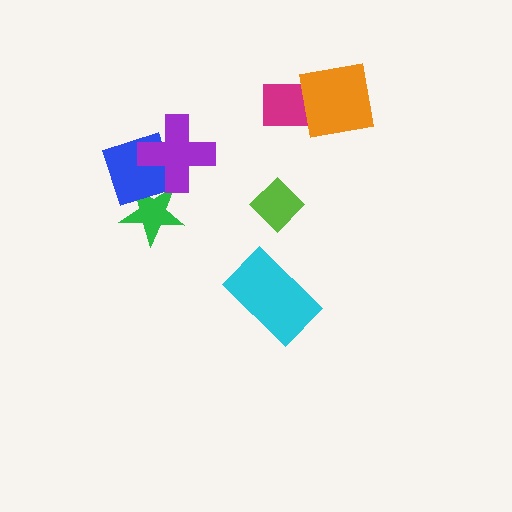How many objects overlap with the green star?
2 objects overlap with the green star.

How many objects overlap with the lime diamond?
0 objects overlap with the lime diamond.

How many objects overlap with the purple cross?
2 objects overlap with the purple cross.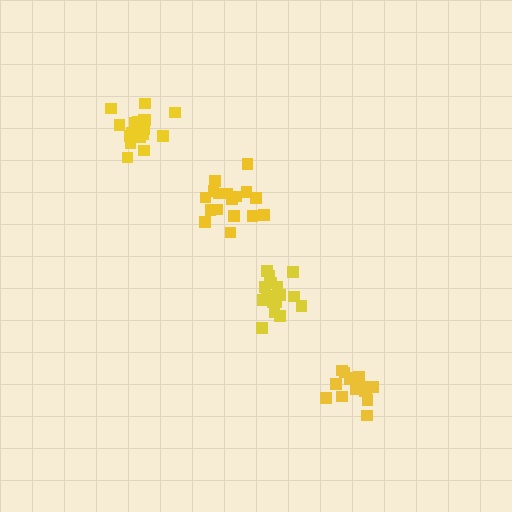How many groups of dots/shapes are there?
There are 4 groups.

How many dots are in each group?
Group 1: 17 dots, Group 2: 17 dots, Group 3: 17 dots, Group 4: 17 dots (68 total).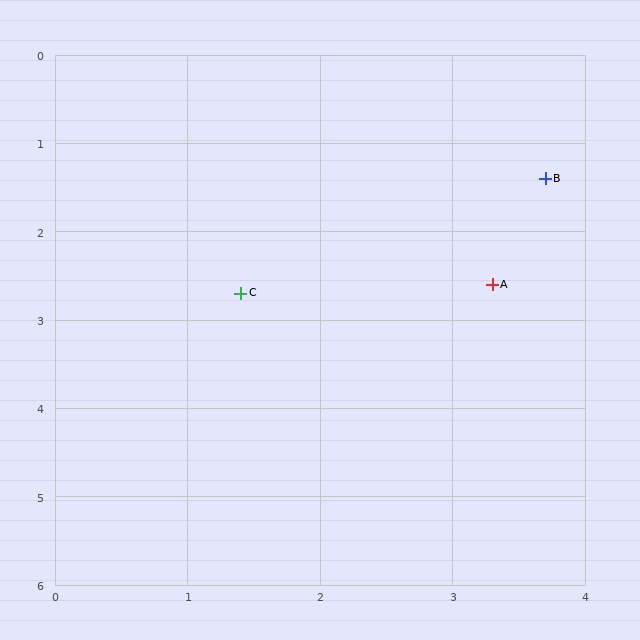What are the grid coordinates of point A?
Point A is at approximately (3.3, 2.6).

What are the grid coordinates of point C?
Point C is at approximately (1.4, 2.7).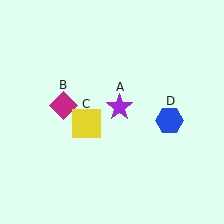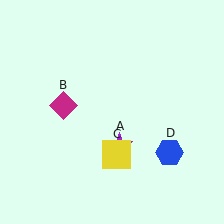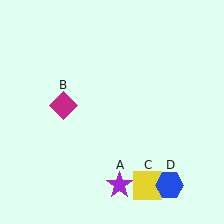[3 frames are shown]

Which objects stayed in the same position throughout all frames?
Magenta diamond (object B) remained stationary.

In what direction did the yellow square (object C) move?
The yellow square (object C) moved down and to the right.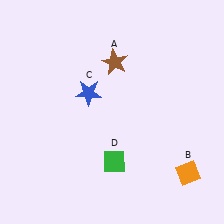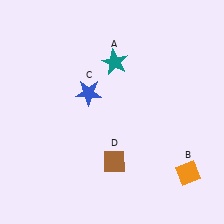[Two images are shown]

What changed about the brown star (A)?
In Image 1, A is brown. In Image 2, it changed to teal.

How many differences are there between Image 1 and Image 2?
There are 2 differences between the two images.